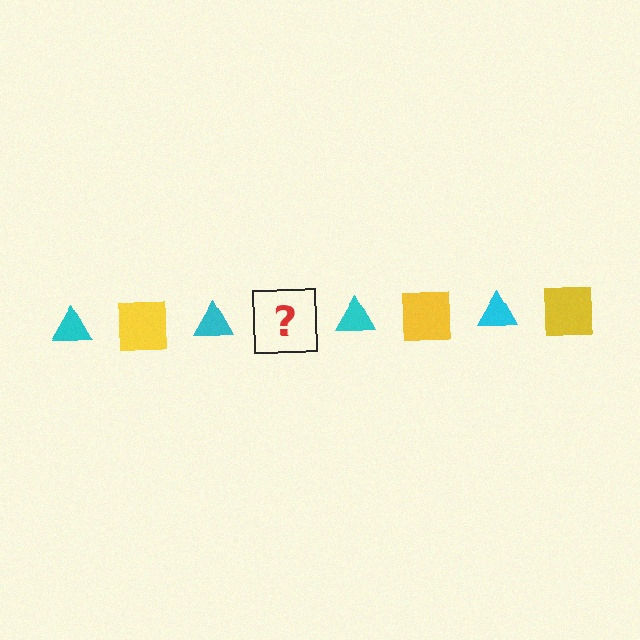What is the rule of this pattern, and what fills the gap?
The rule is that the pattern alternates between cyan triangle and yellow square. The gap should be filled with a yellow square.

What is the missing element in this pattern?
The missing element is a yellow square.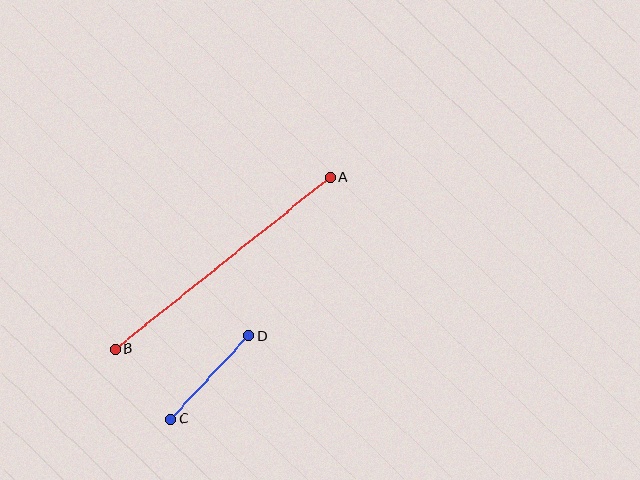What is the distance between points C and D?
The distance is approximately 113 pixels.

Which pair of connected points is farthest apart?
Points A and B are farthest apart.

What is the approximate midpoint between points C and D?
The midpoint is at approximately (210, 378) pixels.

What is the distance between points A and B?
The distance is approximately 275 pixels.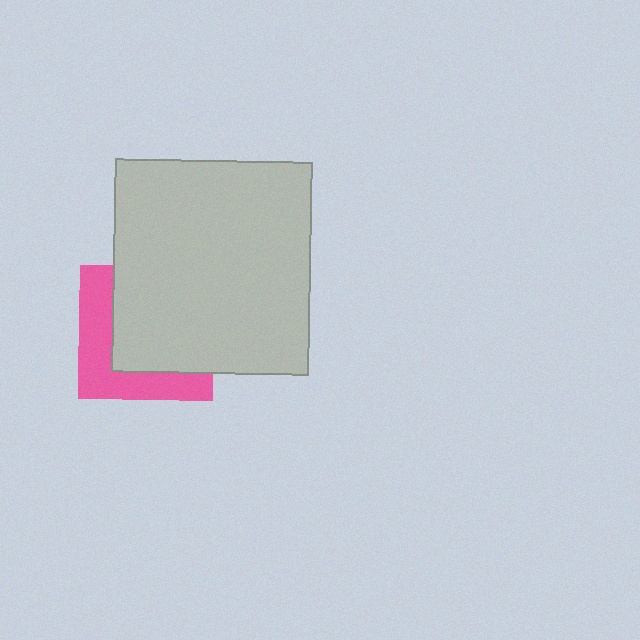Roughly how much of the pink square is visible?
A small part of it is visible (roughly 40%).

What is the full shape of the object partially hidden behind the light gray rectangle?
The partially hidden object is a pink square.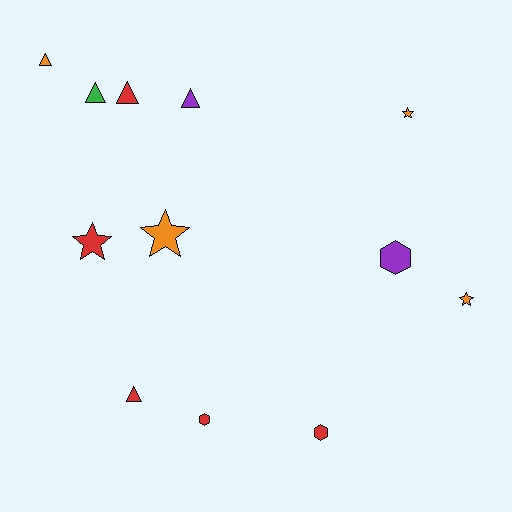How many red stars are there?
There is 1 red star.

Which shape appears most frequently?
Triangle, with 5 objects.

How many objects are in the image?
There are 12 objects.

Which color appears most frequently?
Red, with 5 objects.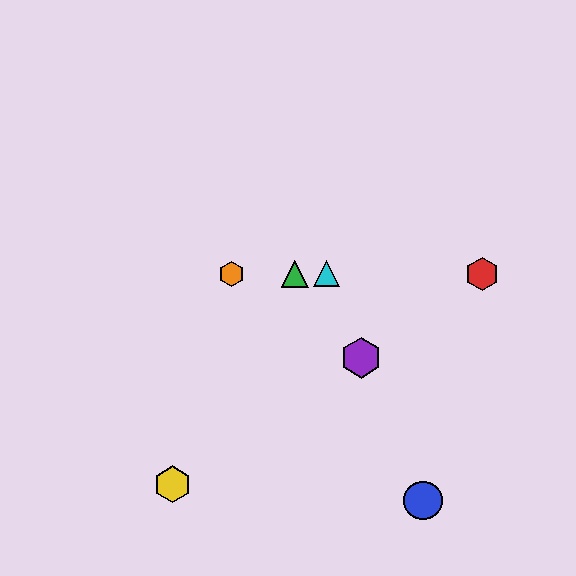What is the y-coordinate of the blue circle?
The blue circle is at y≈501.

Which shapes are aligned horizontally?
The red hexagon, the green triangle, the orange hexagon, the cyan triangle are aligned horizontally.